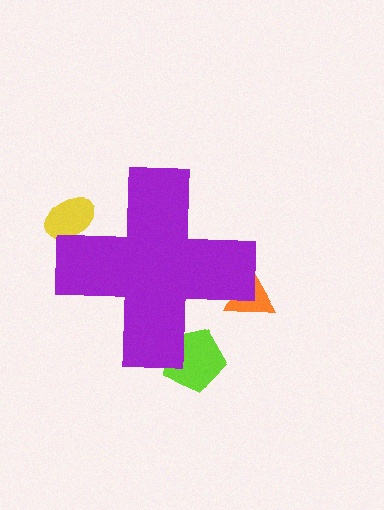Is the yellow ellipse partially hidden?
Yes, the yellow ellipse is partially hidden behind the purple cross.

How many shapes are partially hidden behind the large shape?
3 shapes are partially hidden.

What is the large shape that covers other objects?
A purple cross.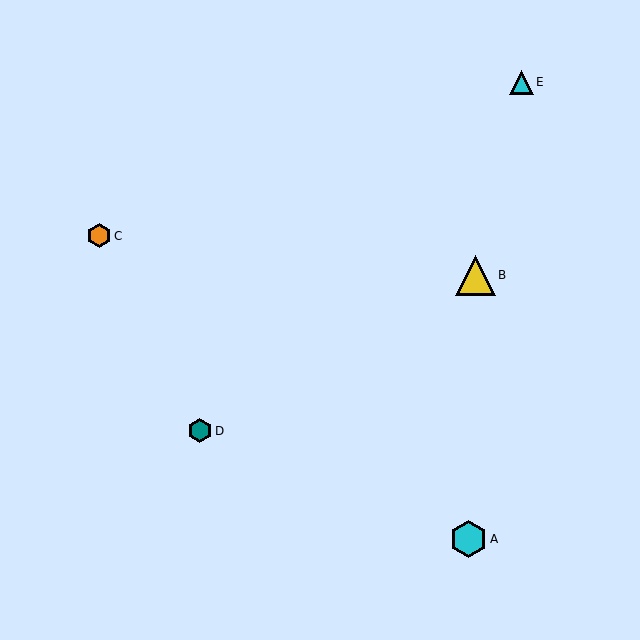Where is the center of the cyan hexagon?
The center of the cyan hexagon is at (469, 539).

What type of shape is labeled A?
Shape A is a cyan hexagon.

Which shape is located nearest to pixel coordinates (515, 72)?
The cyan triangle (labeled E) at (521, 82) is nearest to that location.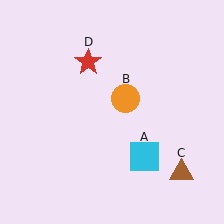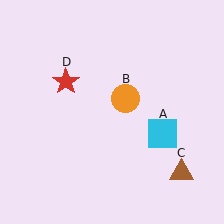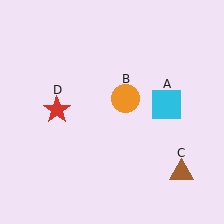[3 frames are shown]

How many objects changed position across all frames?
2 objects changed position: cyan square (object A), red star (object D).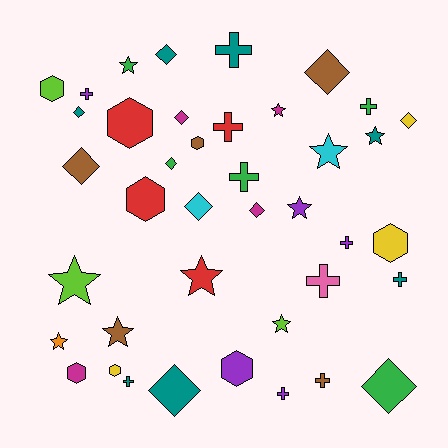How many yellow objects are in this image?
There are 3 yellow objects.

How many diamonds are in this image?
There are 11 diamonds.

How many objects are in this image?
There are 40 objects.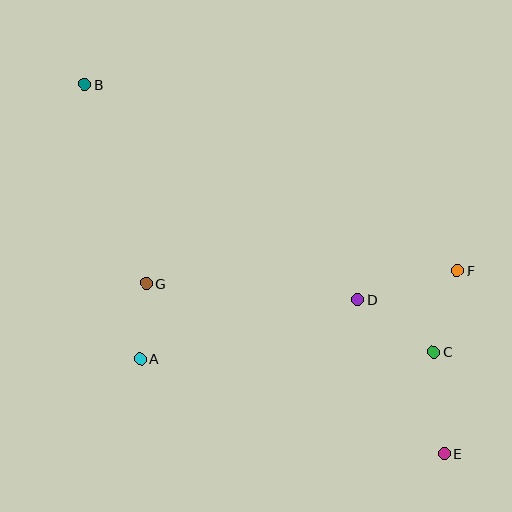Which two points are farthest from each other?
Points B and E are farthest from each other.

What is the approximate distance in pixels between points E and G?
The distance between E and G is approximately 344 pixels.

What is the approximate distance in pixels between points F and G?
The distance between F and G is approximately 311 pixels.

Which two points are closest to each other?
Points A and G are closest to each other.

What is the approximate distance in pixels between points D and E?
The distance between D and E is approximately 177 pixels.